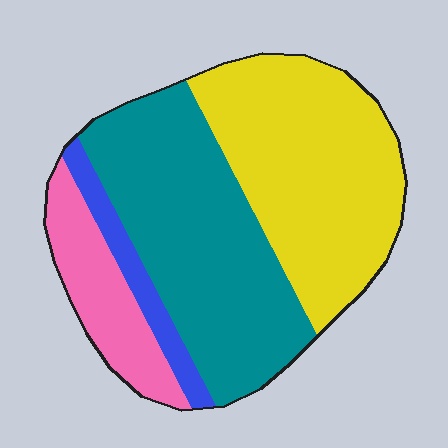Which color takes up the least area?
Blue, at roughly 5%.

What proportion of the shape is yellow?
Yellow takes up about two fifths (2/5) of the shape.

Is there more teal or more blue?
Teal.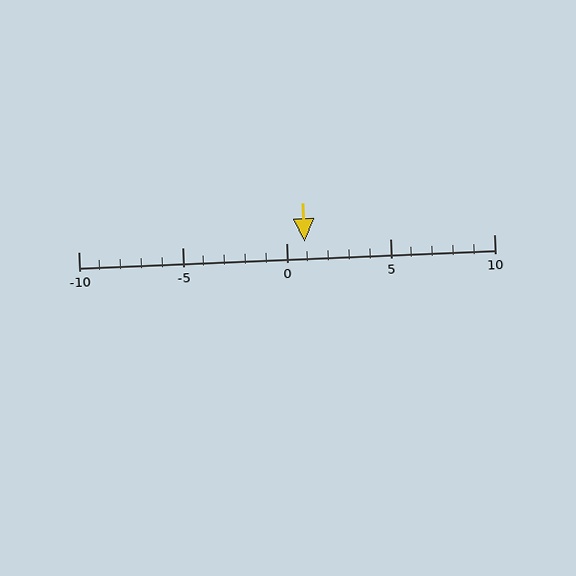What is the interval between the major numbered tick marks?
The major tick marks are spaced 5 units apart.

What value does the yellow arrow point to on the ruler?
The yellow arrow points to approximately 1.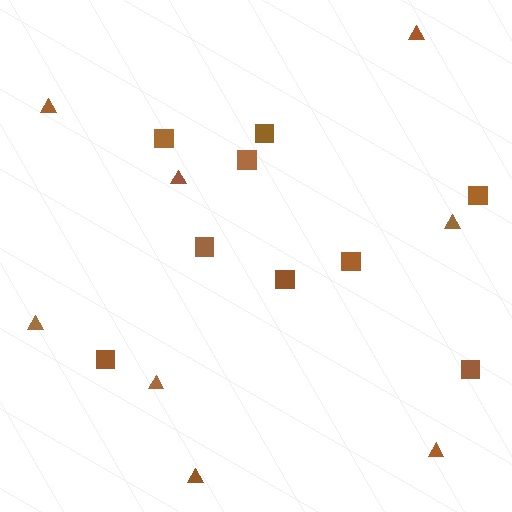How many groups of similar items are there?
There are 2 groups: one group of squares (9) and one group of triangles (8).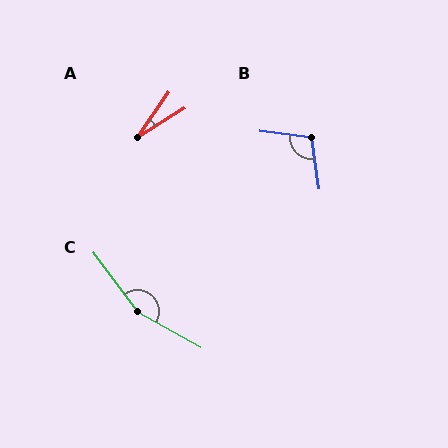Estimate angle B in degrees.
Approximately 106 degrees.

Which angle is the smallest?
A, at approximately 23 degrees.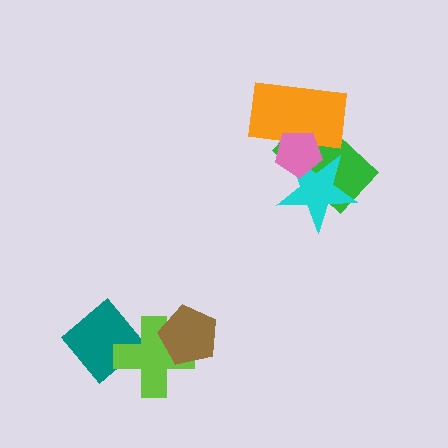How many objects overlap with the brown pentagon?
1 object overlaps with the brown pentagon.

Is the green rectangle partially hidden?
Yes, it is partially covered by another shape.